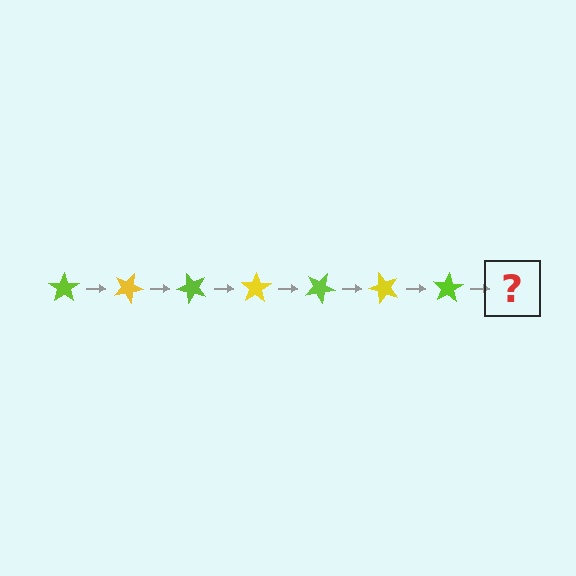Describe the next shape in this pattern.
It should be a yellow star, rotated 175 degrees from the start.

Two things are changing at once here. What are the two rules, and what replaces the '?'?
The two rules are that it rotates 25 degrees each step and the color cycles through lime and yellow. The '?' should be a yellow star, rotated 175 degrees from the start.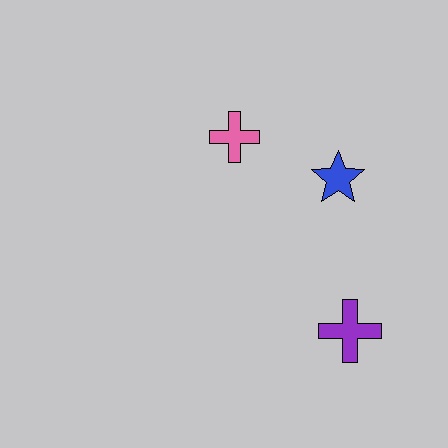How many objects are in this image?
There are 3 objects.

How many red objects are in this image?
There are no red objects.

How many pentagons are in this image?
There are no pentagons.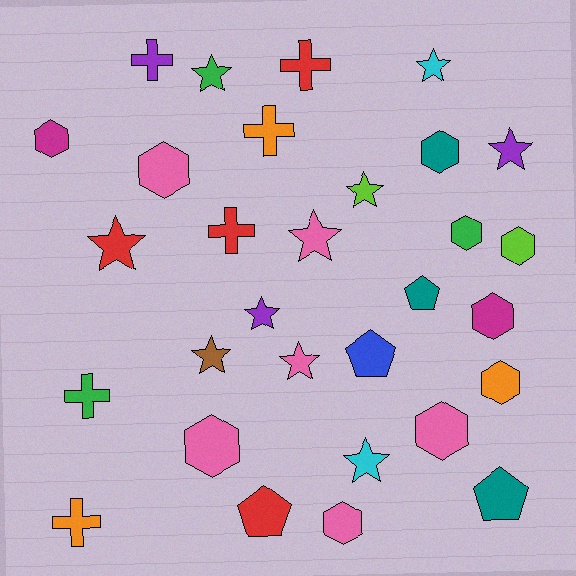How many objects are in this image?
There are 30 objects.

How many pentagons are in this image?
There are 4 pentagons.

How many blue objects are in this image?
There is 1 blue object.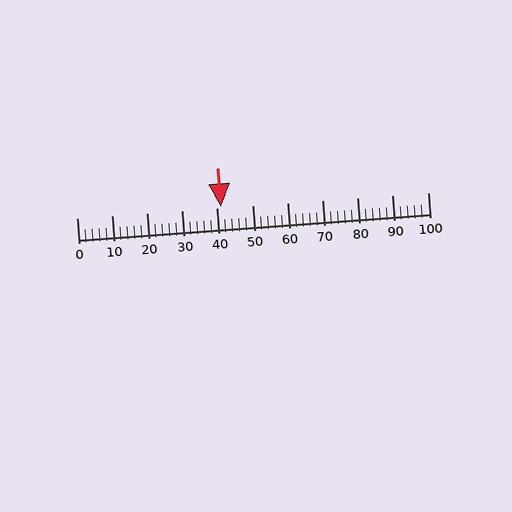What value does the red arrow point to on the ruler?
The red arrow points to approximately 41.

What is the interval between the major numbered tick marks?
The major tick marks are spaced 10 units apart.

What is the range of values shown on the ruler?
The ruler shows values from 0 to 100.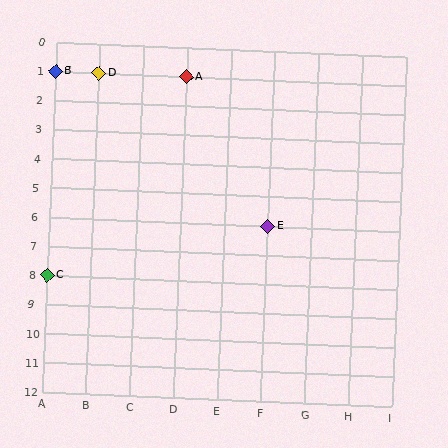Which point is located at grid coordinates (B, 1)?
Point D is at (B, 1).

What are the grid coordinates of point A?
Point A is at grid coordinates (D, 1).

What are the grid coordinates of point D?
Point D is at grid coordinates (B, 1).